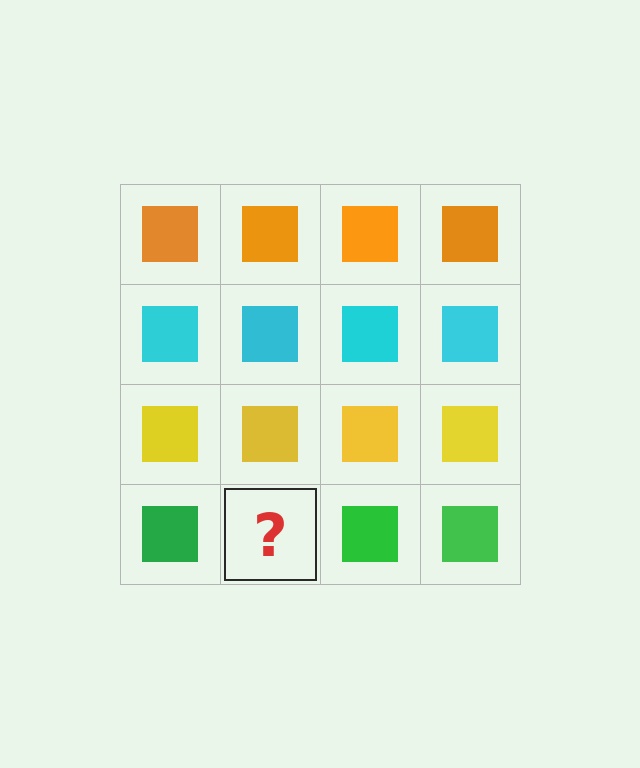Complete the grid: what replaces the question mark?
The question mark should be replaced with a green square.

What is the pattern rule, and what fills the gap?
The rule is that each row has a consistent color. The gap should be filled with a green square.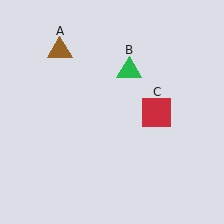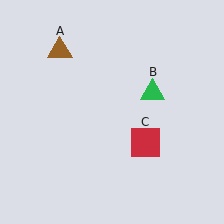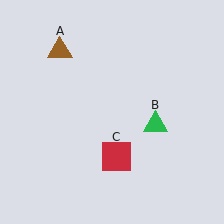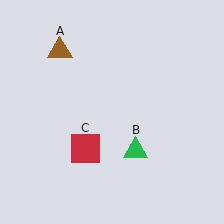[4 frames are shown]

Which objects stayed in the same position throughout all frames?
Brown triangle (object A) remained stationary.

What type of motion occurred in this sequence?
The green triangle (object B), red square (object C) rotated clockwise around the center of the scene.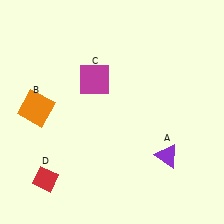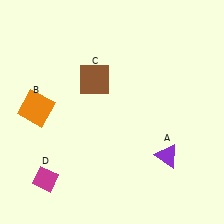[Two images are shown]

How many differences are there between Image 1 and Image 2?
There are 2 differences between the two images.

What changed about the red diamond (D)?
In Image 1, D is red. In Image 2, it changed to magenta.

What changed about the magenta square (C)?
In Image 1, C is magenta. In Image 2, it changed to brown.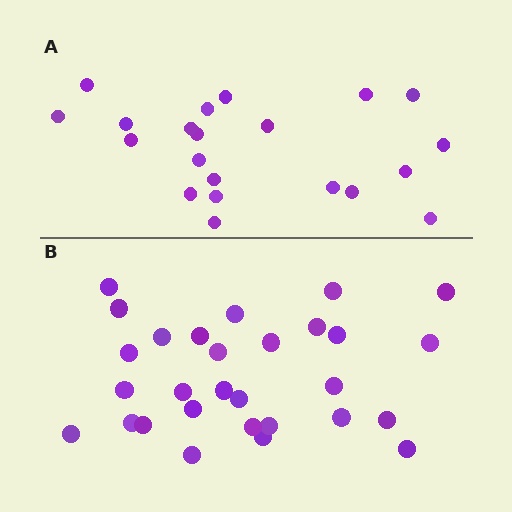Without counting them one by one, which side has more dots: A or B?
Region B (the bottom region) has more dots.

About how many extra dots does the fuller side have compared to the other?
Region B has roughly 8 or so more dots than region A.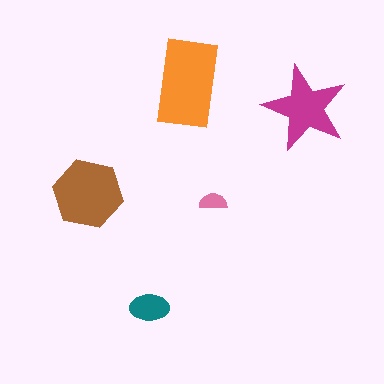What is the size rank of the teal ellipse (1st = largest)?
4th.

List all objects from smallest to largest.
The pink semicircle, the teal ellipse, the magenta star, the brown hexagon, the orange rectangle.